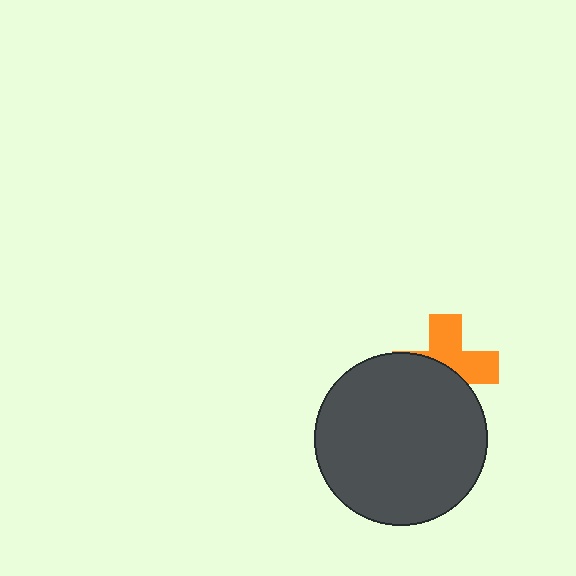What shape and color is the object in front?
The object in front is a dark gray circle.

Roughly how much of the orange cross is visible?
About half of it is visible (roughly 49%).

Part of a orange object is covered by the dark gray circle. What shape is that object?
It is a cross.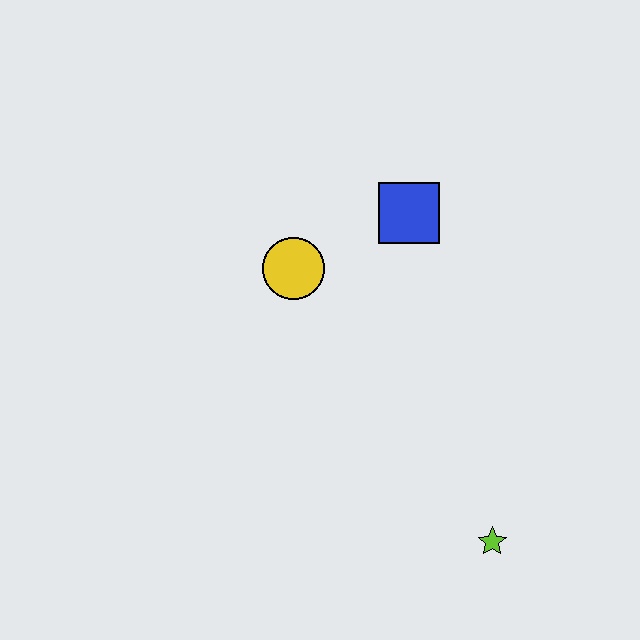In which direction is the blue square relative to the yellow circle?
The blue square is to the right of the yellow circle.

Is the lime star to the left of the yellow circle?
No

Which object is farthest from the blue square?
The lime star is farthest from the blue square.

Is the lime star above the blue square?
No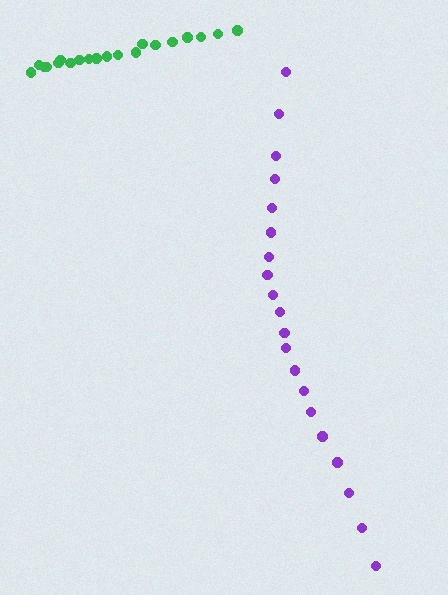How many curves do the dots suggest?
There are 2 distinct paths.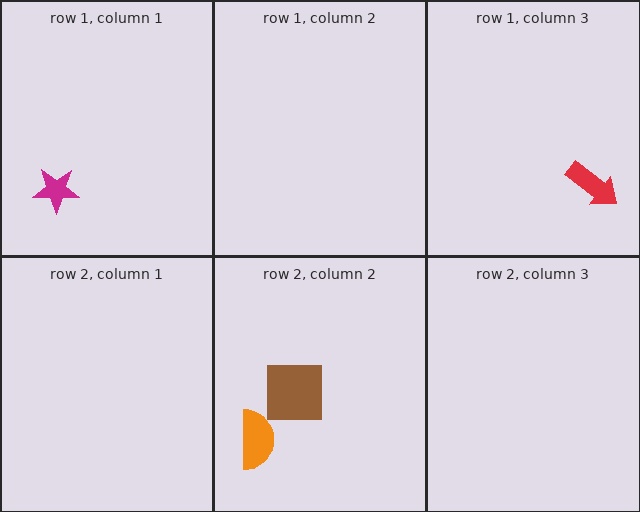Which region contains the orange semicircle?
The row 2, column 2 region.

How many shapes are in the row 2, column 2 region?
2.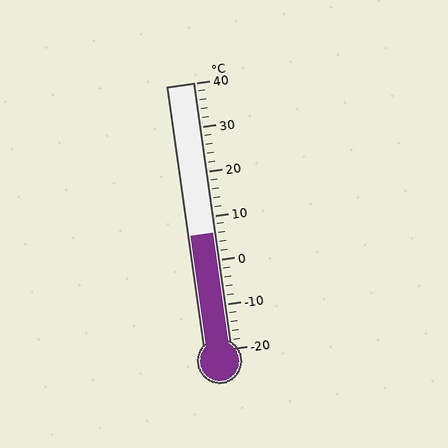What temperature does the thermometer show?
The thermometer shows approximately 6°C.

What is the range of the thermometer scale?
The thermometer scale ranges from -20°C to 40°C.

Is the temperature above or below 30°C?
The temperature is below 30°C.